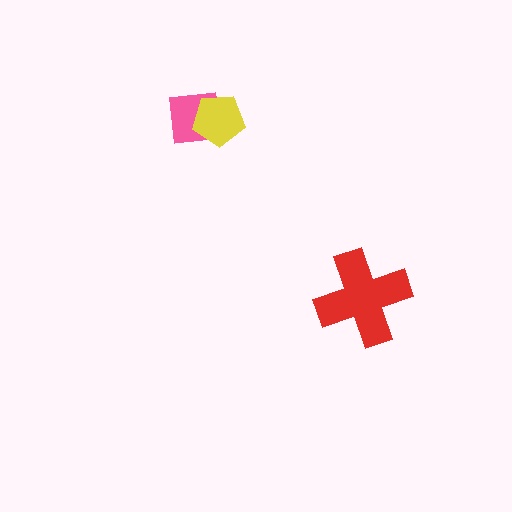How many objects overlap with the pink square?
1 object overlaps with the pink square.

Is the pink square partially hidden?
Yes, it is partially covered by another shape.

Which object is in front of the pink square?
The yellow pentagon is in front of the pink square.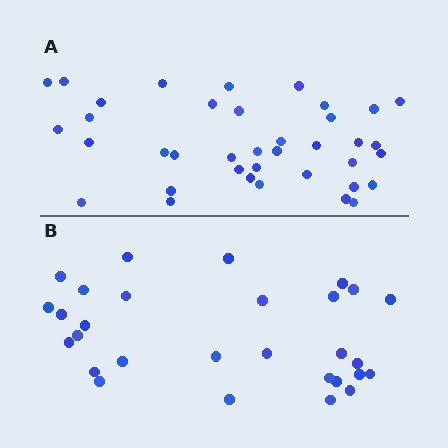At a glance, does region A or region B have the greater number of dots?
Region A (the top region) has more dots.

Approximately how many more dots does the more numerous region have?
Region A has roughly 8 or so more dots than region B.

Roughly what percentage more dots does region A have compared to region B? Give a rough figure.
About 30% more.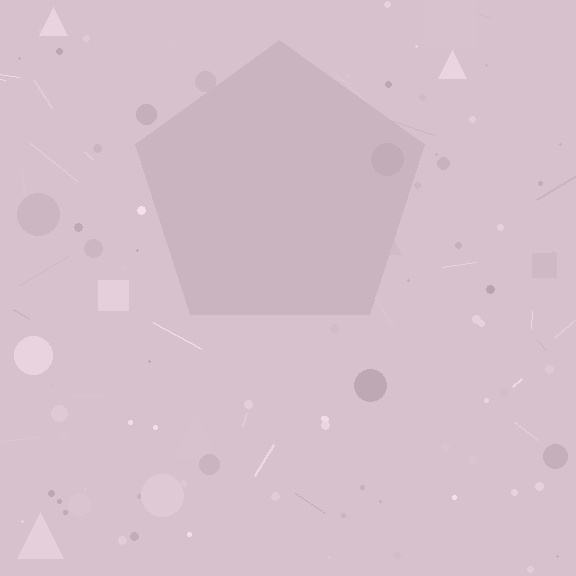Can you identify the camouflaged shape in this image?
The camouflaged shape is a pentagon.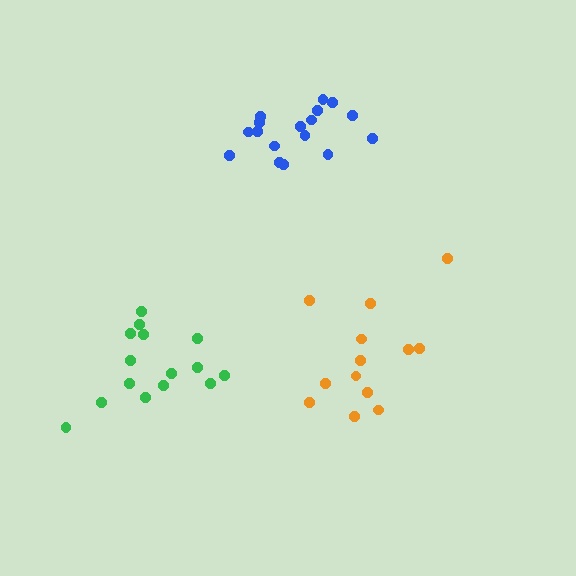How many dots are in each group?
Group 1: 15 dots, Group 2: 17 dots, Group 3: 13 dots (45 total).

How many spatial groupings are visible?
There are 3 spatial groupings.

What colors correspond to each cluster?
The clusters are colored: green, blue, orange.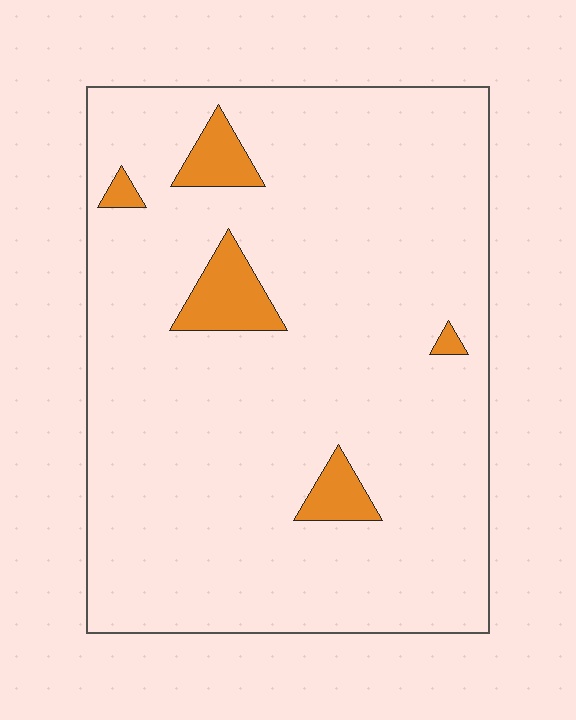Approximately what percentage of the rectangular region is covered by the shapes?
Approximately 5%.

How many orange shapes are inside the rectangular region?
5.